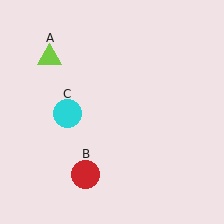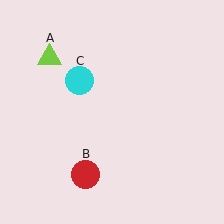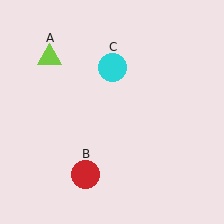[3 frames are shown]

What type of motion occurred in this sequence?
The cyan circle (object C) rotated clockwise around the center of the scene.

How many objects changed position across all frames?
1 object changed position: cyan circle (object C).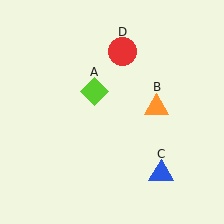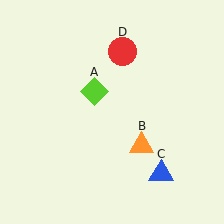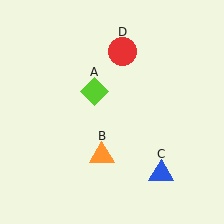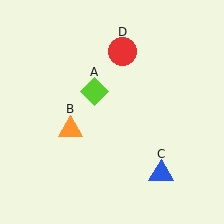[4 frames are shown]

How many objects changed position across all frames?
1 object changed position: orange triangle (object B).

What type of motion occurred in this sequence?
The orange triangle (object B) rotated clockwise around the center of the scene.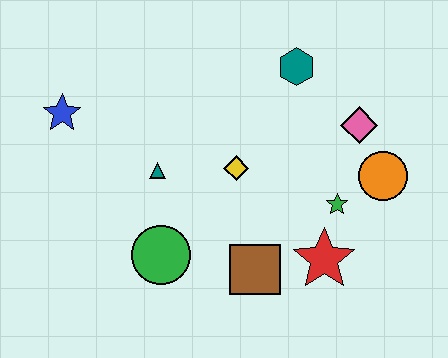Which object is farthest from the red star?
The blue star is farthest from the red star.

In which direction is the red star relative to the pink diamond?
The red star is below the pink diamond.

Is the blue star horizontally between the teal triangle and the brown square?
No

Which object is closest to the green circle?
The teal triangle is closest to the green circle.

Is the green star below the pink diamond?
Yes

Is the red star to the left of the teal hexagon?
No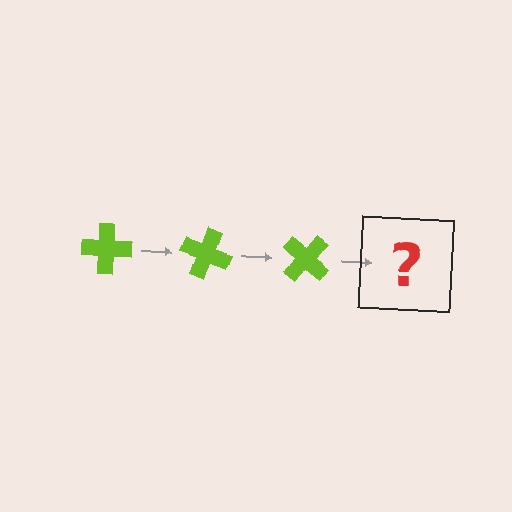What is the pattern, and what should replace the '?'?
The pattern is that the cross rotates 20 degrees each step. The '?' should be a lime cross rotated 60 degrees.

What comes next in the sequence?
The next element should be a lime cross rotated 60 degrees.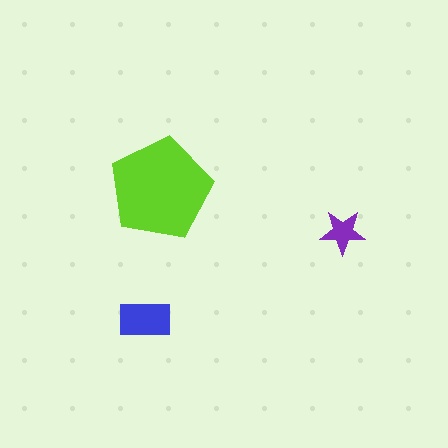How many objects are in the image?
There are 3 objects in the image.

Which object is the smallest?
The purple star.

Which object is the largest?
The lime pentagon.